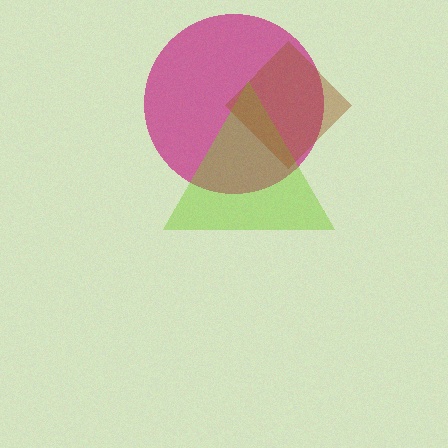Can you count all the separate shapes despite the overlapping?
Yes, there are 3 separate shapes.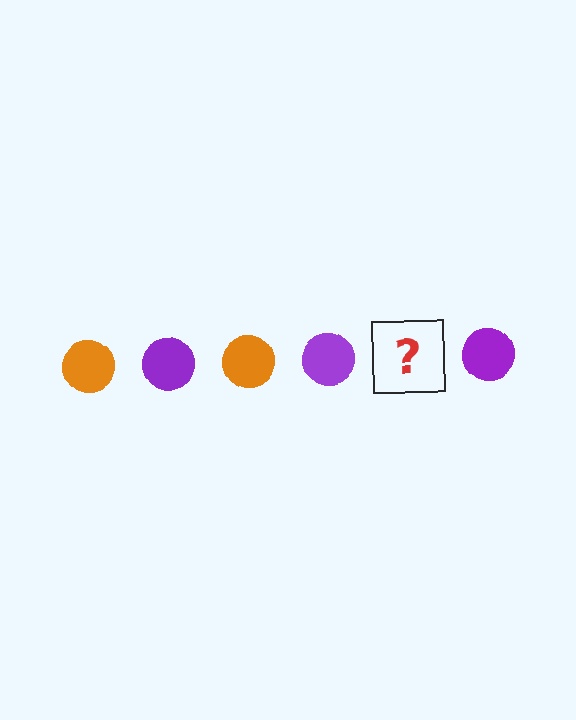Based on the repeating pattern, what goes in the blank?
The blank should be an orange circle.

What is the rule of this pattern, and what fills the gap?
The rule is that the pattern cycles through orange, purple circles. The gap should be filled with an orange circle.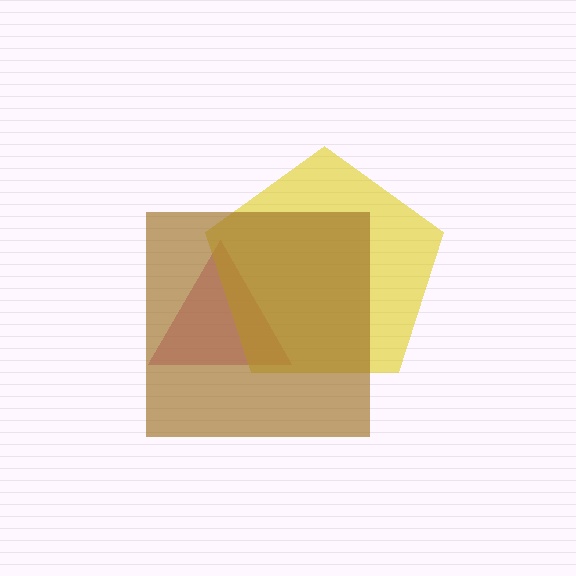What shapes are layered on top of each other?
The layered shapes are: a magenta triangle, a yellow pentagon, a brown square.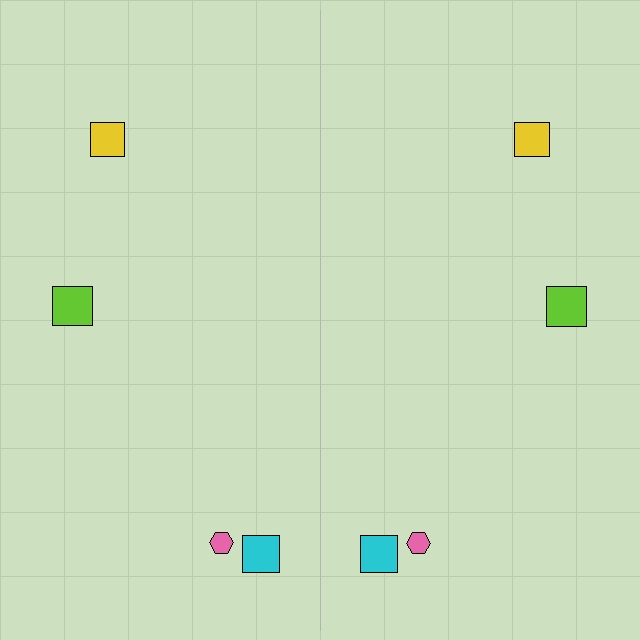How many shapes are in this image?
There are 8 shapes in this image.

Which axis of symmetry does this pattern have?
The pattern has a vertical axis of symmetry running through the center of the image.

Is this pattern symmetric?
Yes, this pattern has bilateral (reflection) symmetry.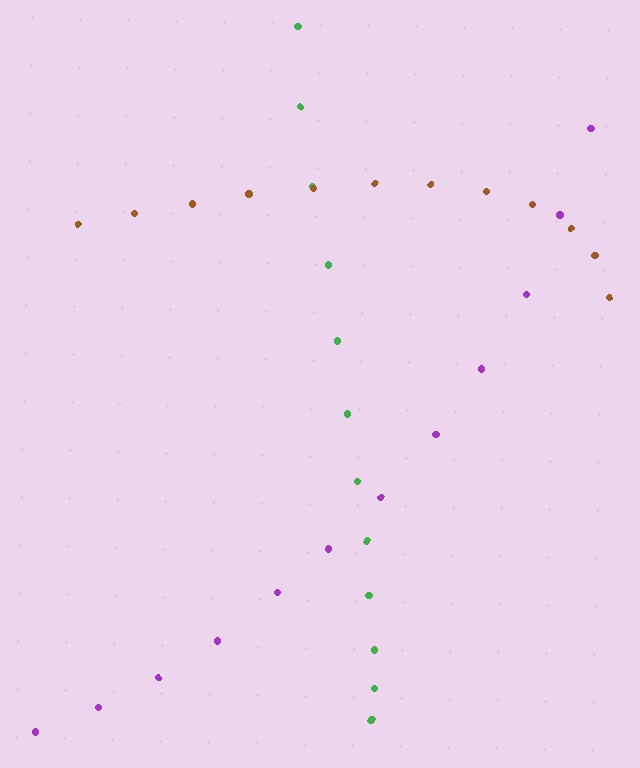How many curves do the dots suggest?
There are 3 distinct paths.